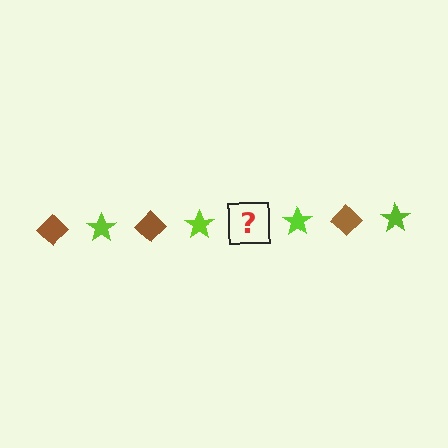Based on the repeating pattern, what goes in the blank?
The blank should be a brown diamond.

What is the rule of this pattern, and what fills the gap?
The rule is that the pattern alternates between brown diamond and lime star. The gap should be filled with a brown diamond.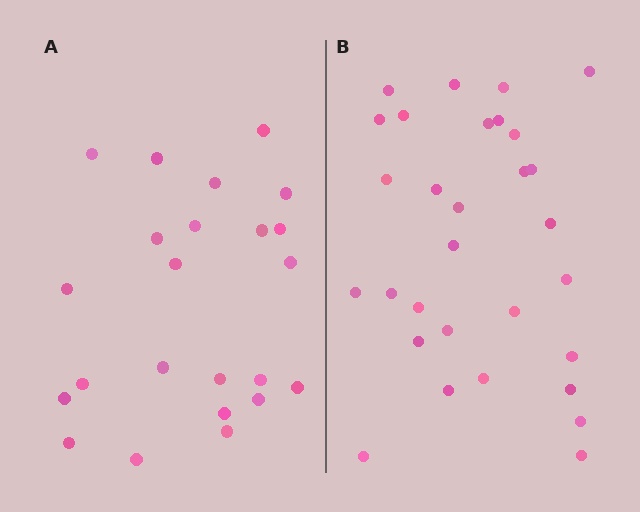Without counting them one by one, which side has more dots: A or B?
Region B (the right region) has more dots.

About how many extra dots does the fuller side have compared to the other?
Region B has roughly 8 or so more dots than region A.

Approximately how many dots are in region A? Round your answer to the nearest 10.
About 20 dots. (The exact count is 23, which rounds to 20.)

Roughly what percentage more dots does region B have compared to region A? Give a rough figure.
About 30% more.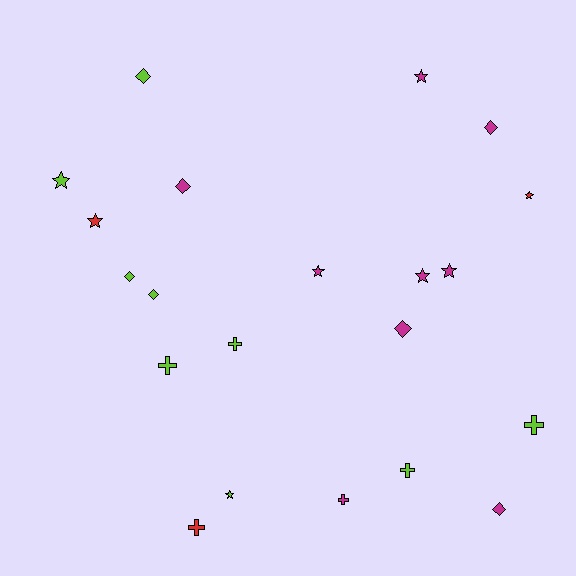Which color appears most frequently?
Lime, with 9 objects.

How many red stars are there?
There are 2 red stars.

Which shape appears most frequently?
Star, with 8 objects.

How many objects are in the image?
There are 21 objects.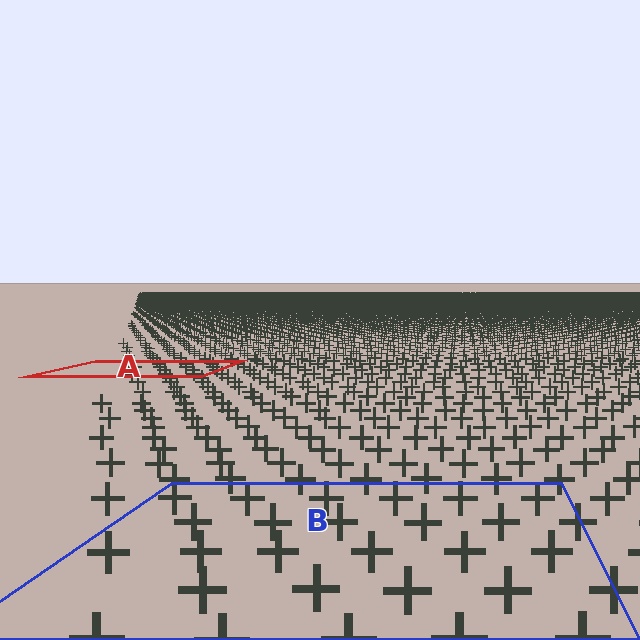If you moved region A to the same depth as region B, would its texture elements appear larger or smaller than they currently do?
They would appear larger. At a closer depth, the same texture elements are projected at a bigger on-screen size.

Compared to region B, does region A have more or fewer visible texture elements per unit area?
Region A has more texture elements per unit area — they are packed more densely because it is farther away.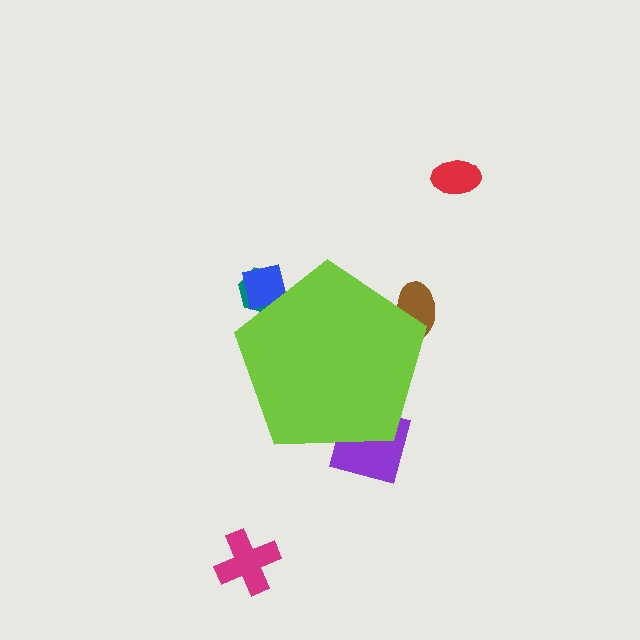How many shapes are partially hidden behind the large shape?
4 shapes are partially hidden.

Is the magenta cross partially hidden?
No, the magenta cross is fully visible.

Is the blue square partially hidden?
Yes, the blue square is partially hidden behind the lime pentagon.